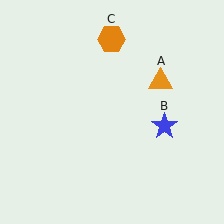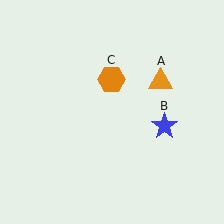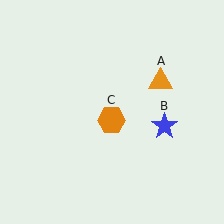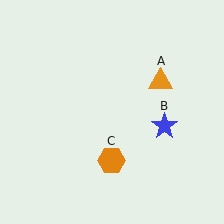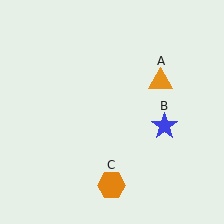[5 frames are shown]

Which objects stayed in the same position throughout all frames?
Orange triangle (object A) and blue star (object B) remained stationary.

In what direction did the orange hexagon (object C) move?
The orange hexagon (object C) moved down.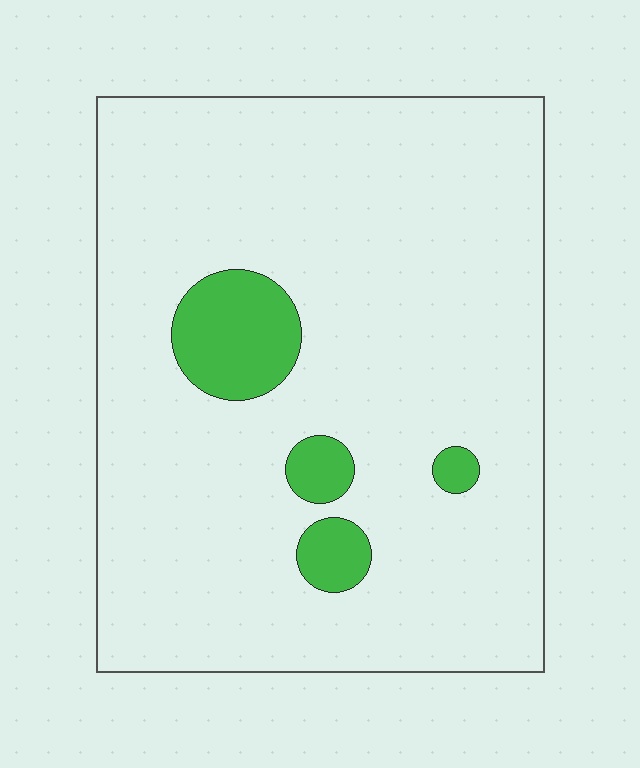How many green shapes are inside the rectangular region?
4.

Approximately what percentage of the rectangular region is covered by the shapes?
Approximately 10%.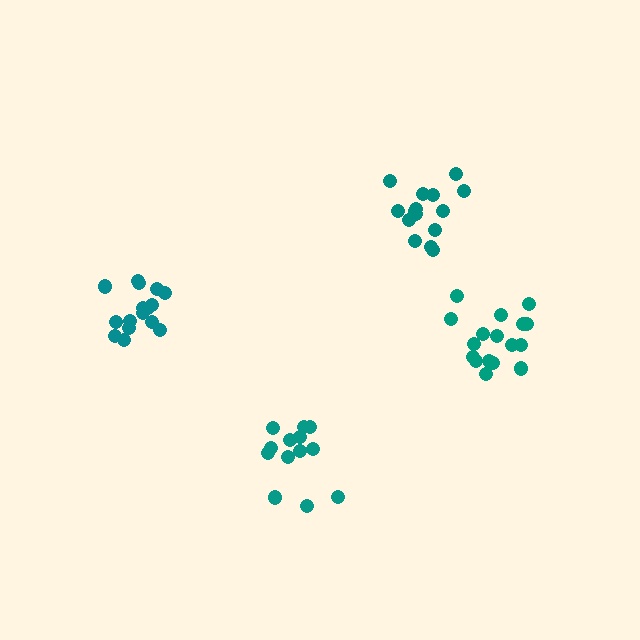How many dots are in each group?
Group 1: 15 dots, Group 2: 16 dots, Group 3: 13 dots, Group 4: 17 dots (61 total).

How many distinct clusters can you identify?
There are 4 distinct clusters.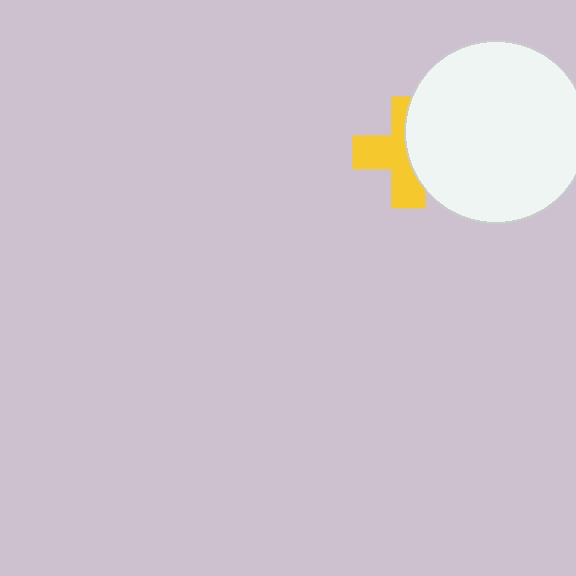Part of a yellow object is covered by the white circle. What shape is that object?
It is a cross.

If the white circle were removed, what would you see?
You would see the complete yellow cross.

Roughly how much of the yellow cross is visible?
About half of it is visible (roughly 56%).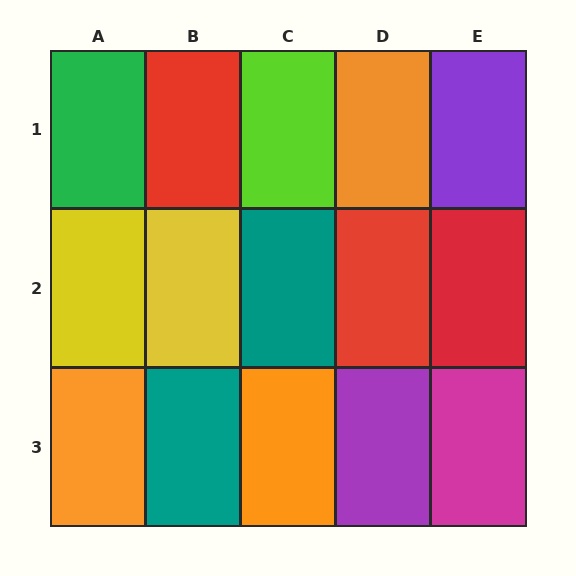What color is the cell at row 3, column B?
Teal.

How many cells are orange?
3 cells are orange.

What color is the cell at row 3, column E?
Magenta.